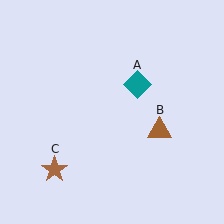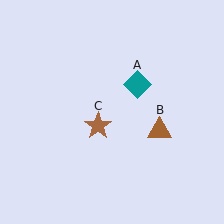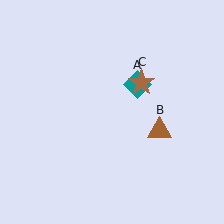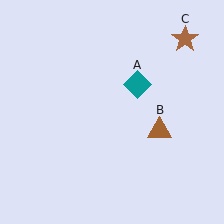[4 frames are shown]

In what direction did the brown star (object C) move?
The brown star (object C) moved up and to the right.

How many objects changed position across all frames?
1 object changed position: brown star (object C).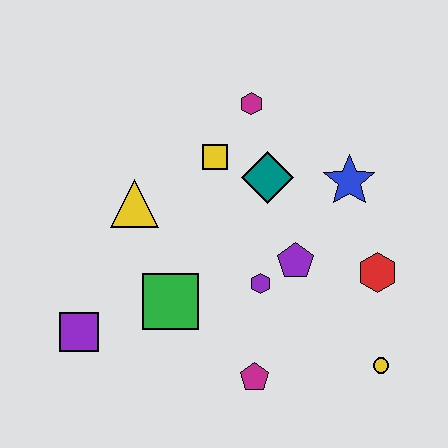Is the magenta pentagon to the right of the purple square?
Yes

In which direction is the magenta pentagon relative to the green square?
The magenta pentagon is to the right of the green square.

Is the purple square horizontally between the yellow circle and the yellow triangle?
No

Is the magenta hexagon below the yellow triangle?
No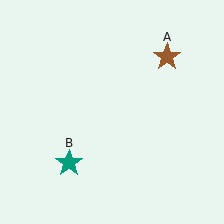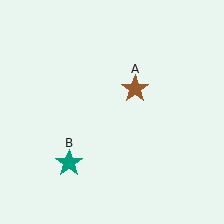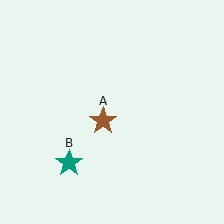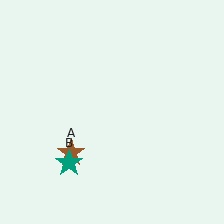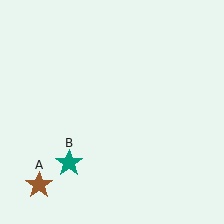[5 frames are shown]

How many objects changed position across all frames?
1 object changed position: brown star (object A).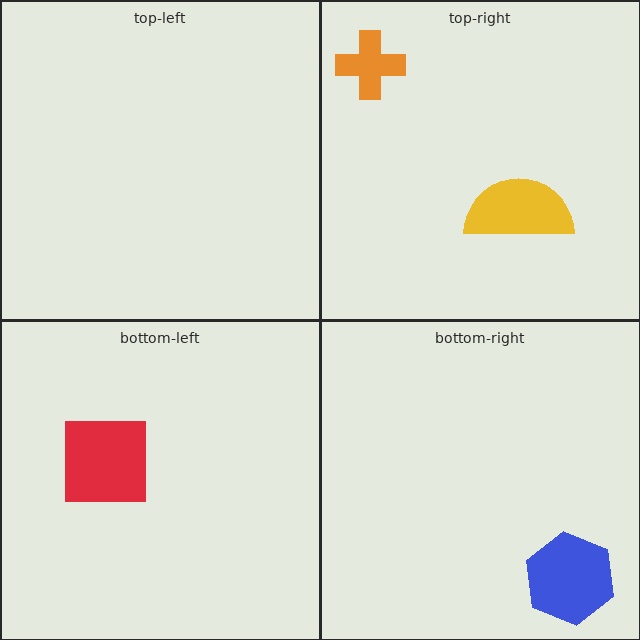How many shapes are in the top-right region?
2.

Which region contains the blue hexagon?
The bottom-right region.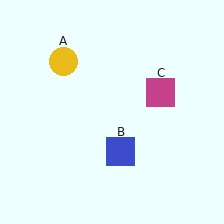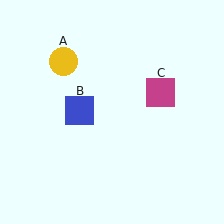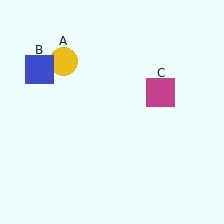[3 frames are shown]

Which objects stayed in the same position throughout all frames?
Yellow circle (object A) and magenta square (object C) remained stationary.